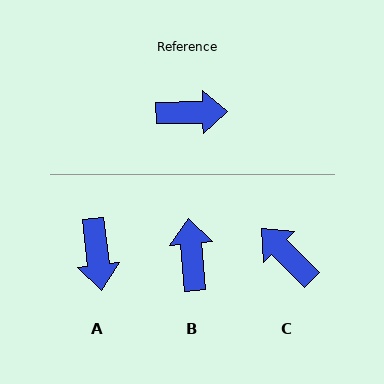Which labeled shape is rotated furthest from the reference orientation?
C, about 134 degrees away.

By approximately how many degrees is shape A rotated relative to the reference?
Approximately 84 degrees clockwise.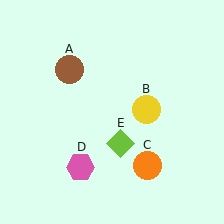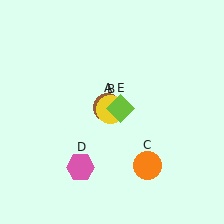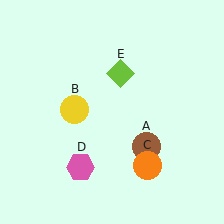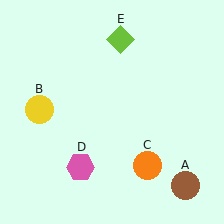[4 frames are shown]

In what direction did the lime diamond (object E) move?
The lime diamond (object E) moved up.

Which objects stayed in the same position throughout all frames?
Orange circle (object C) and pink hexagon (object D) remained stationary.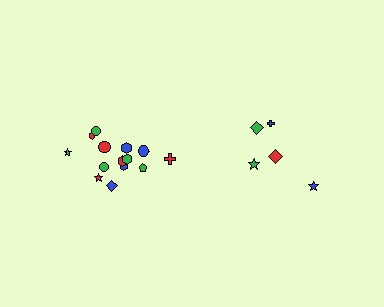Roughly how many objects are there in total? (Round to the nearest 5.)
Roughly 20 objects in total.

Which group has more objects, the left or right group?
The left group.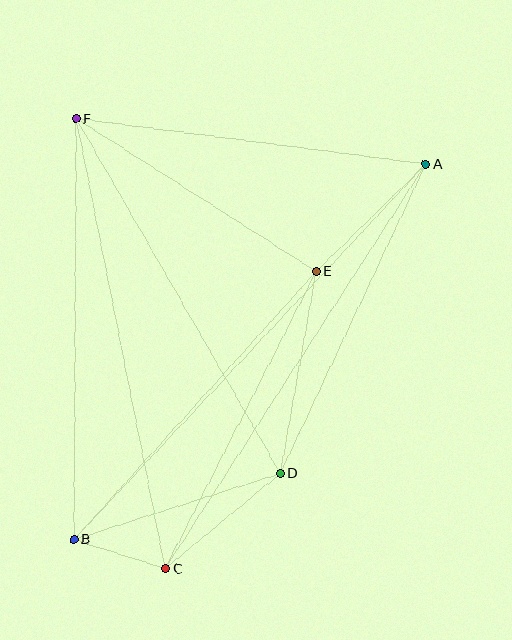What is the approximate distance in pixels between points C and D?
The distance between C and D is approximately 149 pixels.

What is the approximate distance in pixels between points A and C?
The distance between A and C is approximately 481 pixels.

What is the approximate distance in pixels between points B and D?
The distance between B and D is approximately 217 pixels.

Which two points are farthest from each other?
Points A and B are farthest from each other.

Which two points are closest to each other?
Points B and C are closest to each other.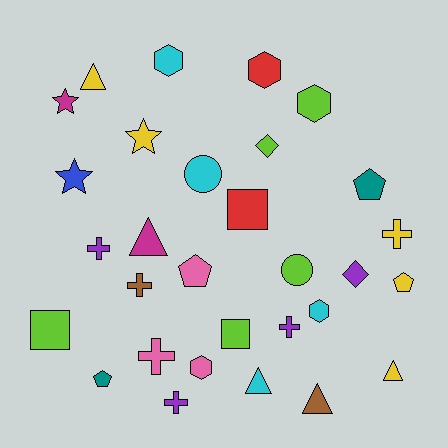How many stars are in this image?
There are 3 stars.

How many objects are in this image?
There are 30 objects.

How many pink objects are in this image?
There are 3 pink objects.